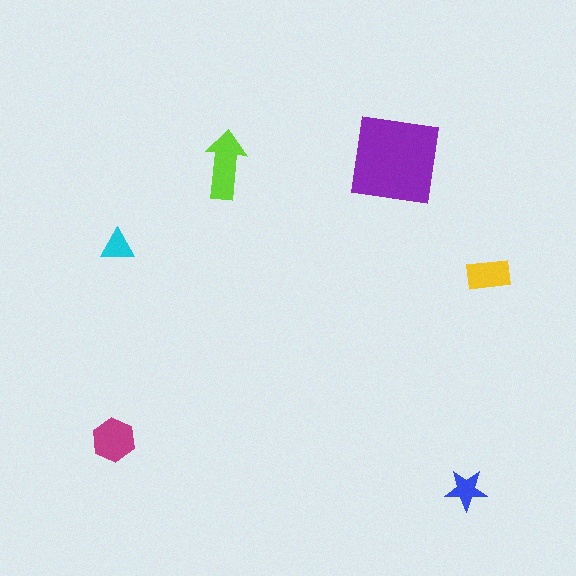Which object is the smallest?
The cyan triangle.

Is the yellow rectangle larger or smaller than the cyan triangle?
Larger.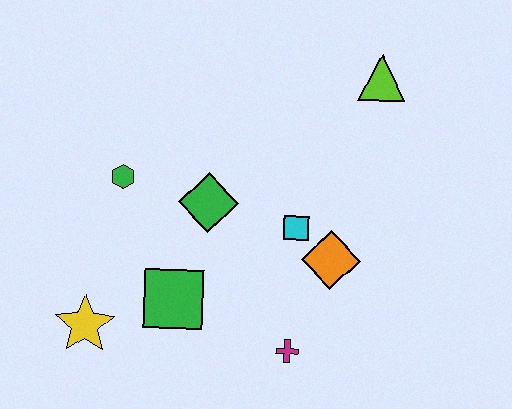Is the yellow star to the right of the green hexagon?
No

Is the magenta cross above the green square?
No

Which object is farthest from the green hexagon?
The lime triangle is farthest from the green hexagon.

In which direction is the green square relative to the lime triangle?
The green square is below the lime triangle.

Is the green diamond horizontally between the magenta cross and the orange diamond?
No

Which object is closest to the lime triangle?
The cyan square is closest to the lime triangle.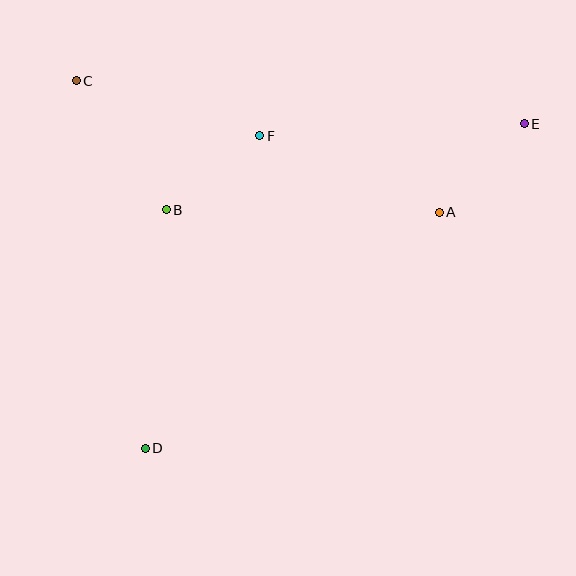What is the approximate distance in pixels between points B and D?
The distance between B and D is approximately 240 pixels.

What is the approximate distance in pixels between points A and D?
The distance between A and D is approximately 377 pixels.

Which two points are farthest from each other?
Points D and E are farthest from each other.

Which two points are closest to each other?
Points B and F are closest to each other.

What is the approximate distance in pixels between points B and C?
The distance between B and C is approximately 157 pixels.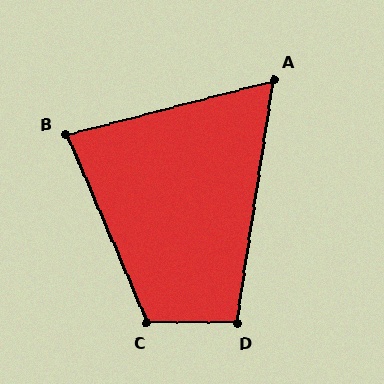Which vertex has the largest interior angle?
C, at approximately 113 degrees.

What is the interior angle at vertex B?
Approximately 81 degrees (acute).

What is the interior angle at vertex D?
Approximately 99 degrees (obtuse).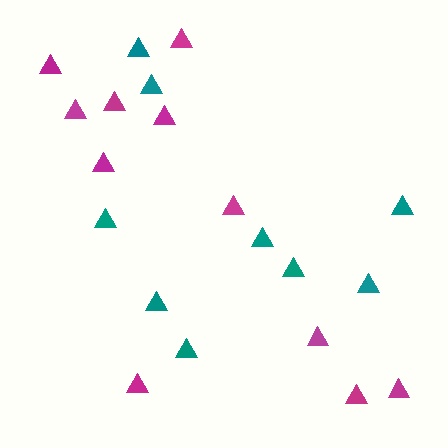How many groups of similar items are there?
There are 2 groups: one group of teal triangles (9) and one group of magenta triangles (11).